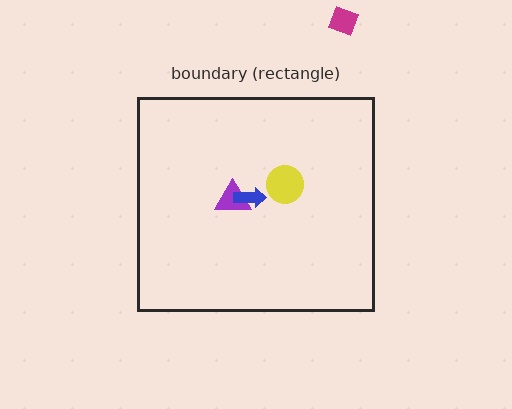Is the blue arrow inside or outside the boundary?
Inside.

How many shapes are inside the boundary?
3 inside, 1 outside.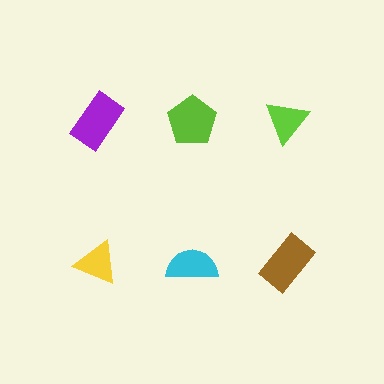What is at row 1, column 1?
A purple rectangle.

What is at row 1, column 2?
A lime pentagon.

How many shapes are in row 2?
3 shapes.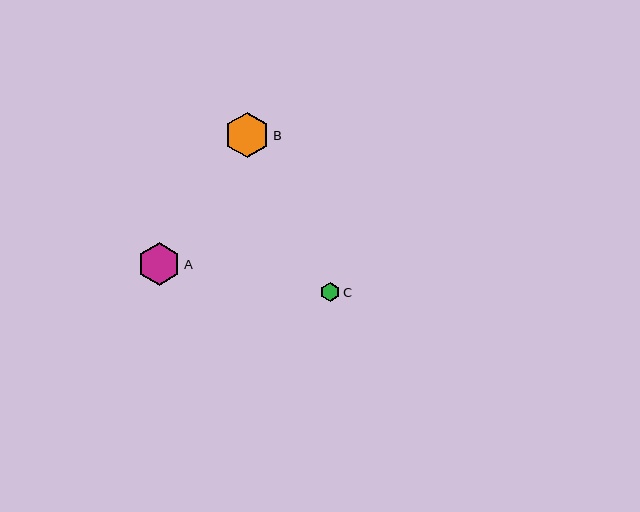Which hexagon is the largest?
Hexagon B is the largest with a size of approximately 45 pixels.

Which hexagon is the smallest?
Hexagon C is the smallest with a size of approximately 19 pixels.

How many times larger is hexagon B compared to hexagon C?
Hexagon B is approximately 2.4 times the size of hexagon C.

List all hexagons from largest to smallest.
From largest to smallest: B, A, C.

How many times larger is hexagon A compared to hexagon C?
Hexagon A is approximately 2.2 times the size of hexagon C.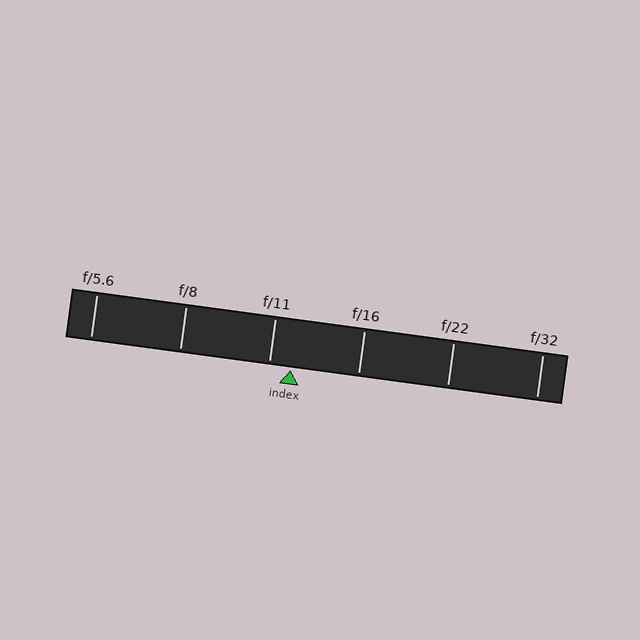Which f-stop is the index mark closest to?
The index mark is closest to f/11.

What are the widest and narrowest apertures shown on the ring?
The widest aperture shown is f/5.6 and the narrowest is f/32.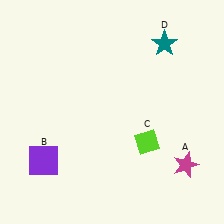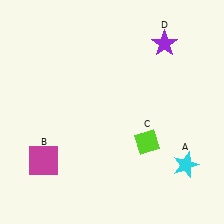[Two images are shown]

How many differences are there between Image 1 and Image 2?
There are 3 differences between the two images.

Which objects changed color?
A changed from magenta to cyan. B changed from purple to magenta. D changed from teal to purple.